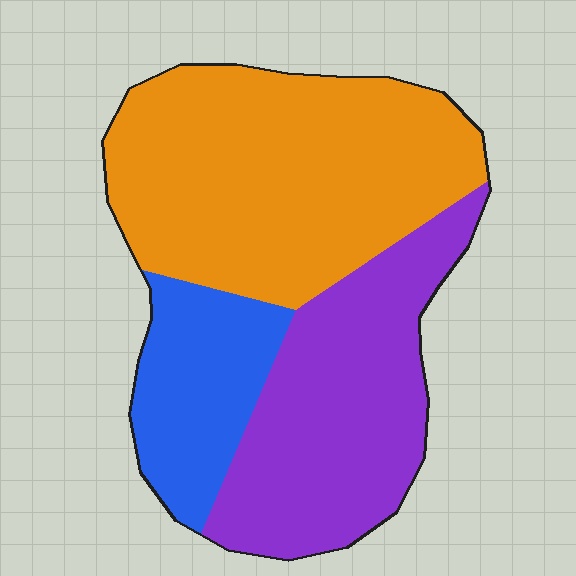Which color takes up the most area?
Orange, at roughly 50%.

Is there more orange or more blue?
Orange.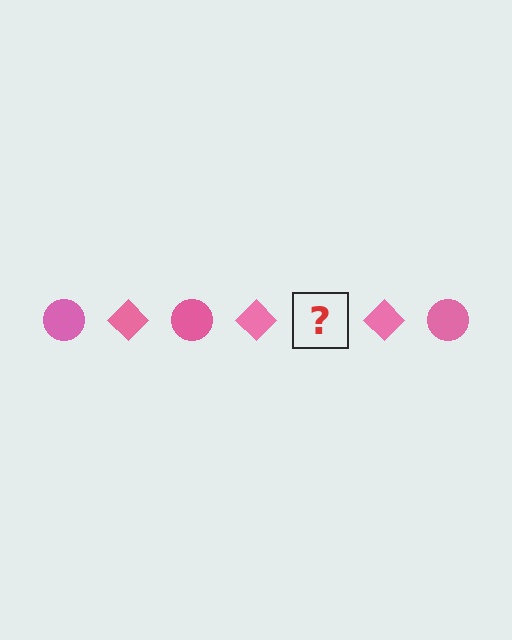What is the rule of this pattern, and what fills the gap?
The rule is that the pattern cycles through circle, diamond shapes in pink. The gap should be filled with a pink circle.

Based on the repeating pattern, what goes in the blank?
The blank should be a pink circle.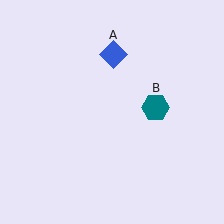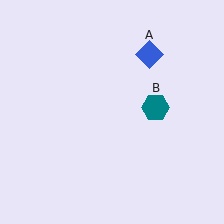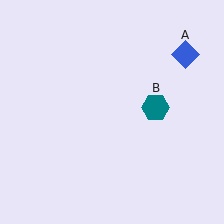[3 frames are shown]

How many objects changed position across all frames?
1 object changed position: blue diamond (object A).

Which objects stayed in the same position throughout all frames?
Teal hexagon (object B) remained stationary.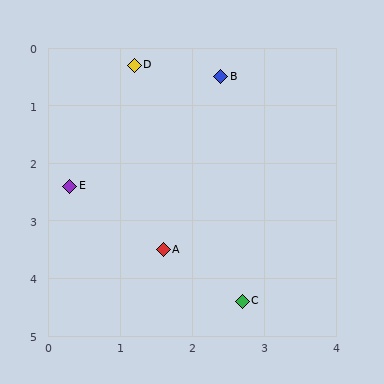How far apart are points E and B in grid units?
Points E and B are about 2.8 grid units apart.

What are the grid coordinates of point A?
Point A is at approximately (1.6, 3.5).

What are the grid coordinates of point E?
Point E is at approximately (0.3, 2.4).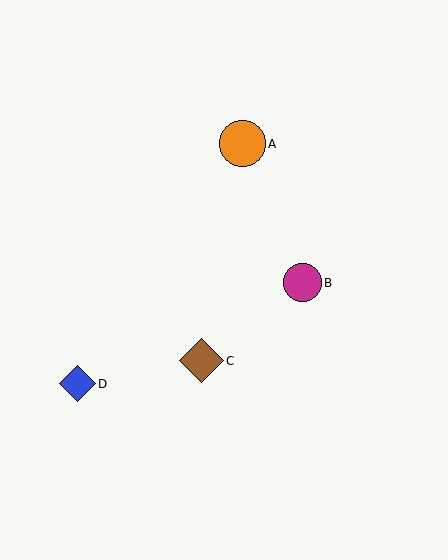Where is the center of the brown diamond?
The center of the brown diamond is at (201, 361).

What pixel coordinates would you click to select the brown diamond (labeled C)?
Click at (201, 361) to select the brown diamond C.